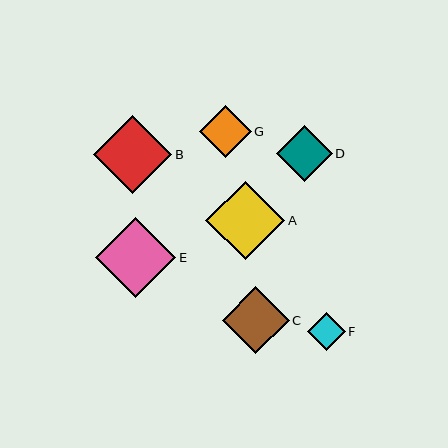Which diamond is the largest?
Diamond E is the largest with a size of approximately 80 pixels.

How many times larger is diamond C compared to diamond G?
Diamond C is approximately 1.3 times the size of diamond G.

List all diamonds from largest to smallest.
From largest to smallest: E, A, B, C, D, G, F.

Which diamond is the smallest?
Diamond F is the smallest with a size of approximately 38 pixels.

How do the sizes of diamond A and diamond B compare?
Diamond A and diamond B are approximately the same size.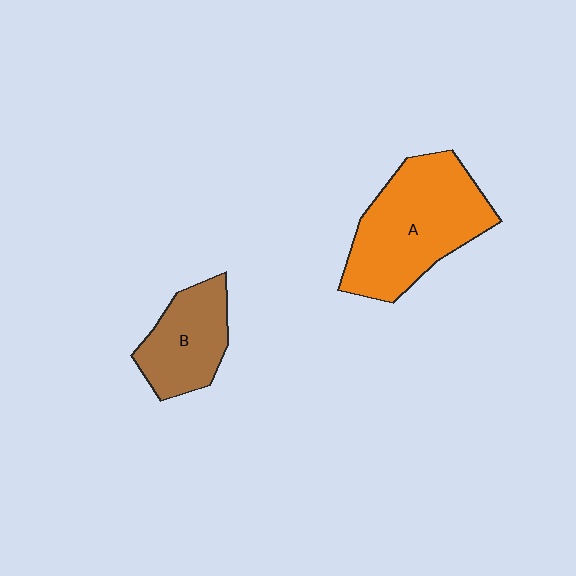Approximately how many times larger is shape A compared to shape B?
Approximately 1.8 times.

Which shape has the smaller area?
Shape B (brown).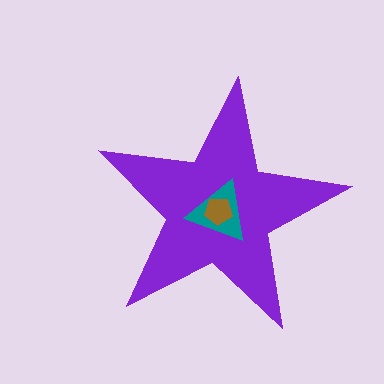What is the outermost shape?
The purple star.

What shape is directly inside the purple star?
The teal triangle.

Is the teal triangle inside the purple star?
Yes.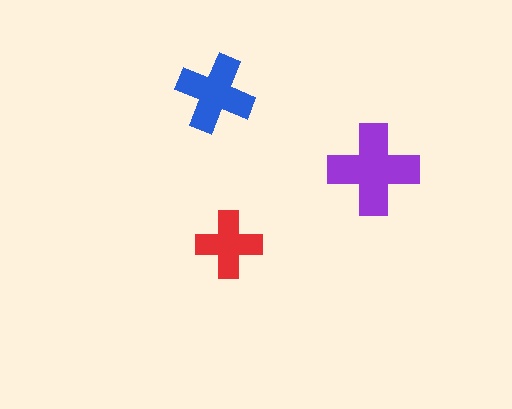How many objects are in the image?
There are 3 objects in the image.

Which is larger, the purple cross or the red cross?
The purple one.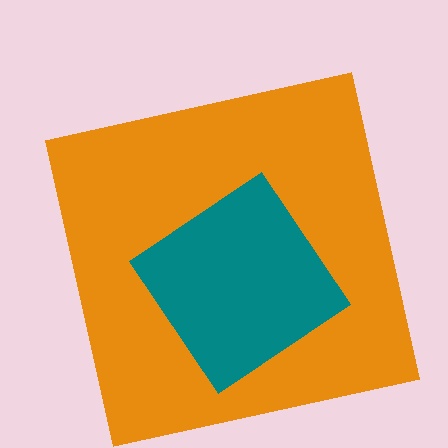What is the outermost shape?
The orange square.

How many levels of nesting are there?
2.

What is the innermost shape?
The teal diamond.